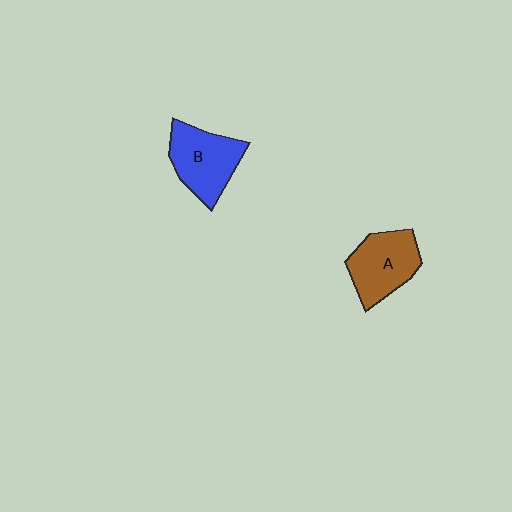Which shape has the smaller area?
Shape A (brown).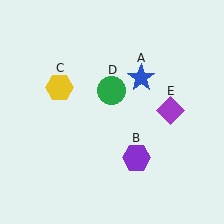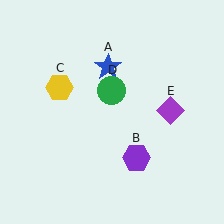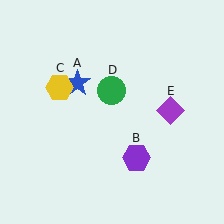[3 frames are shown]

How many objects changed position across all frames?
1 object changed position: blue star (object A).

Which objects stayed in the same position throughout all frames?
Purple hexagon (object B) and yellow hexagon (object C) and green circle (object D) and purple diamond (object E) remained stationary.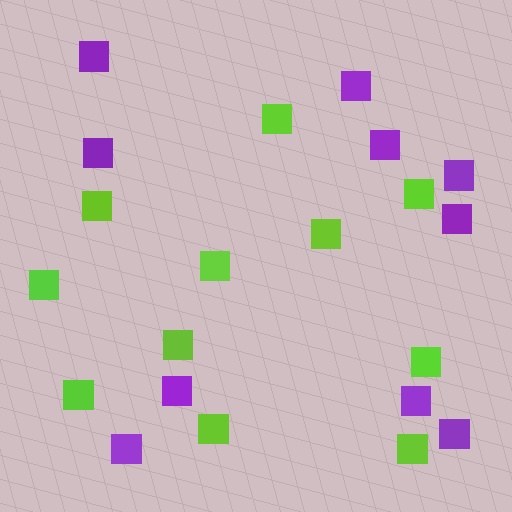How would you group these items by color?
There are 2 groups: one group of lime squares (11) and one group of purple squares (10).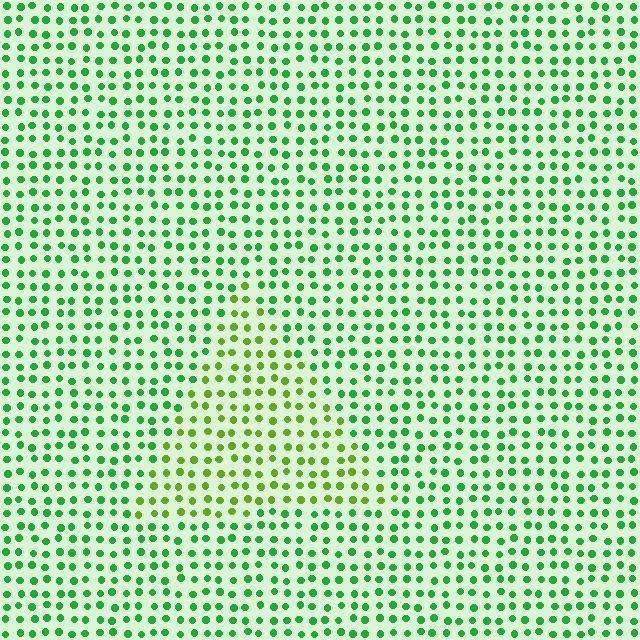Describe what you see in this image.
The image is filled with small green elements in a uniform arrangement. A triangle-shaped region is visible where the elements are tinted to a slightly different hue, forming a subtle color boundary.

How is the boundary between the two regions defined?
The boundary is defined purely by a slight shift in hue (about 40 degrees). Spacing, size, and orientation are identical on both sides.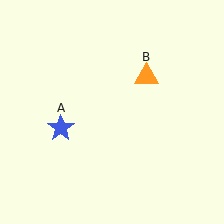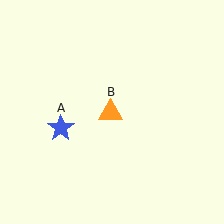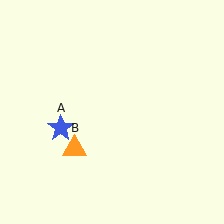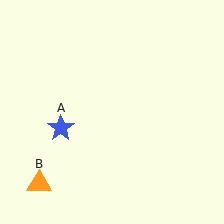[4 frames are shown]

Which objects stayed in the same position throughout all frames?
Blue star (object A) remained stationary.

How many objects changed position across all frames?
1 object changed position: orange triangle (object B).